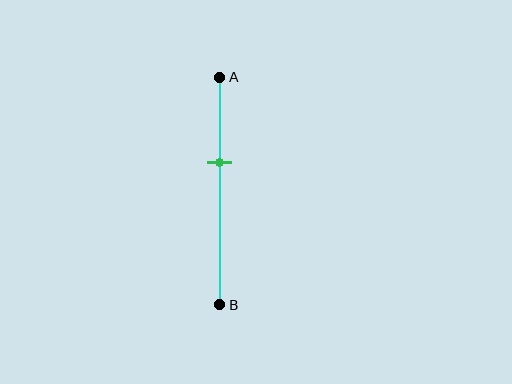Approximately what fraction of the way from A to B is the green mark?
The green mark is approximately 35% of the way from A to B.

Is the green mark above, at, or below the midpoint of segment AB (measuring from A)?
The green mark is above the midpoint of segment AB.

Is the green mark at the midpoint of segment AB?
No, the mark is at about 35% from A, not at the 50% midpoint.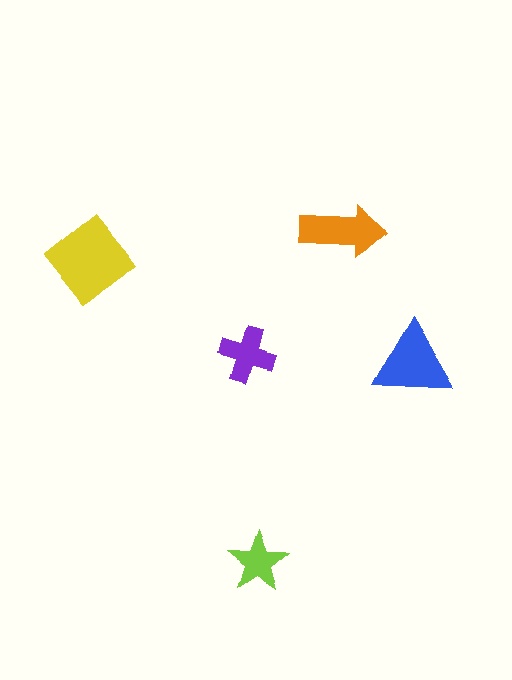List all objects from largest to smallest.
The yellow diamond, the blue triangle, the orange arrow, the purple cross, the lime star.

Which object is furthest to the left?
The yellow diamond is leftmost.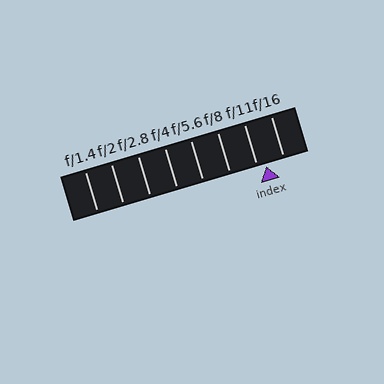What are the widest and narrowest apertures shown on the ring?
The widest aperture shown is f/1.4 and the narrowest is f/16.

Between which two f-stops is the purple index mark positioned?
The index mark is between f/11 and f/16.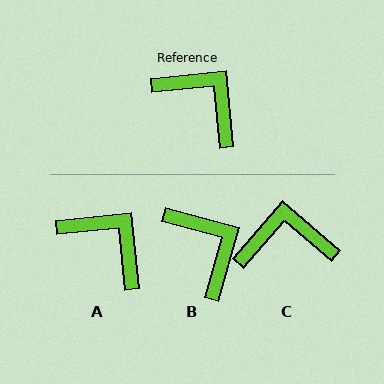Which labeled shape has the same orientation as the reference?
A.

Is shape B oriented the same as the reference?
No, it is off by about 21 degrees.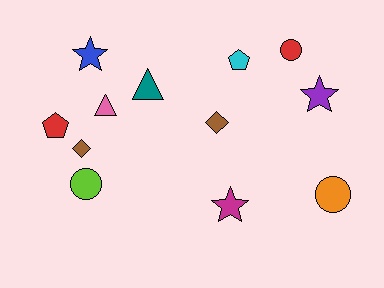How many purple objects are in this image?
There is 1 purple object.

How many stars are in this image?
There are 3 stars.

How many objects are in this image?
There are 12 objects.